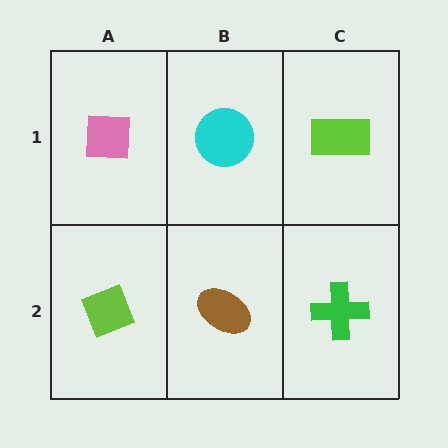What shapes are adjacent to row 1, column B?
A brown ellipse (row 2, column B), a pink square (row 1, column A), a lime rectangle (row 1, column C).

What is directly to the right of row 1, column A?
A cyan circle.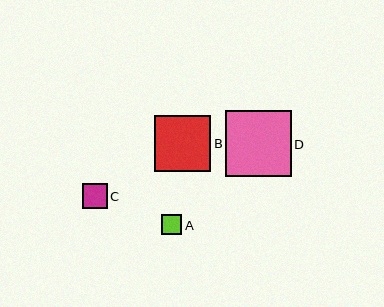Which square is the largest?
Square D is the largest with a size of approximately 65 pixels.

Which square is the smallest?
Square A is the smallest with a size of approximately 20 pixels.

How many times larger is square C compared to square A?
Square C is approximately 1.2 times the size of square A.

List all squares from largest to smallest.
From largest to smallest: D, B, C, A.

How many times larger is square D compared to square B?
Square D is approximately 1.2 times the size of square B.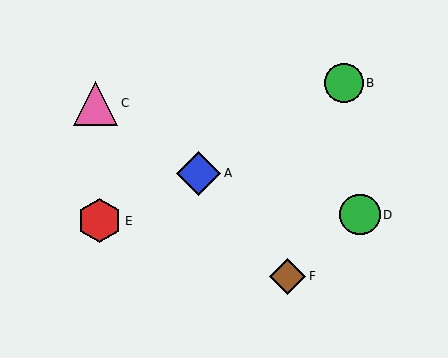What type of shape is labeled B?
Shape B is a green circle.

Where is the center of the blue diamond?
The center of the blue diamond is at (199, 173).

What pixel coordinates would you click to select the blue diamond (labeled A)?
Click at (199, 173) to select the blue diamond A.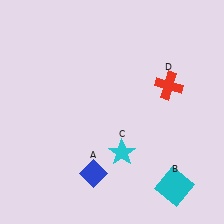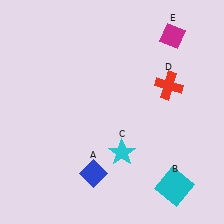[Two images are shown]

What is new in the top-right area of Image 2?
A magenta diamond (E) was added in the top-right area of Image 2.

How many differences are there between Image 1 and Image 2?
There is 1 difference between the two images.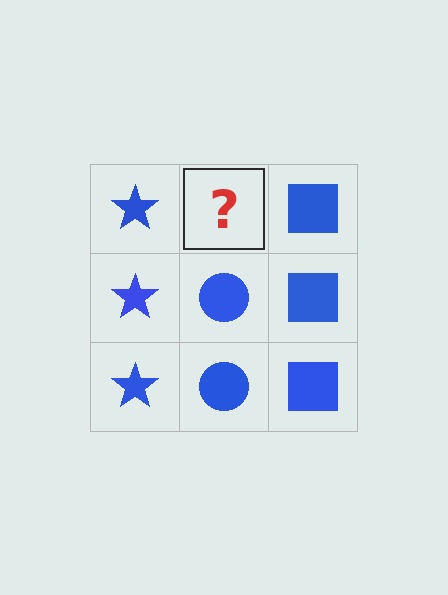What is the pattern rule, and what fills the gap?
The rule is that each column has a consistent shape. The gap should be filled with a blue circle.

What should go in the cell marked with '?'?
The missing cell should contain a blue circle.